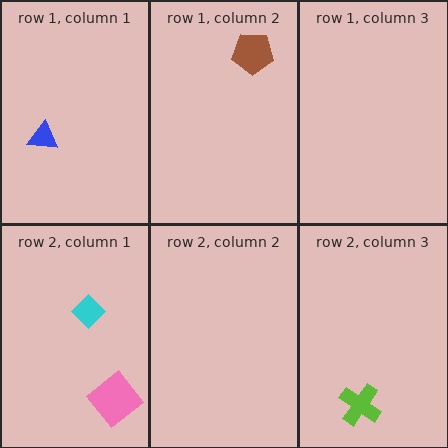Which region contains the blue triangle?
The row 1, column 1 region.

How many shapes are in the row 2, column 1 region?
2.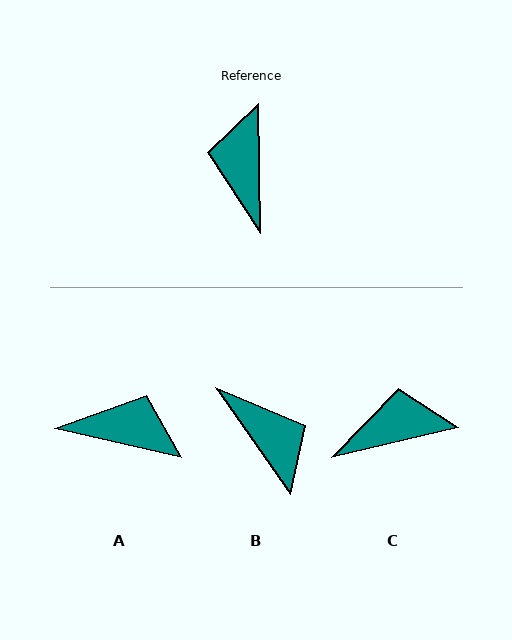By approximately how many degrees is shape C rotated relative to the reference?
Approximately 77 degrees clockwise.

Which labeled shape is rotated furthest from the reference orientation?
B, about 146 degrees away.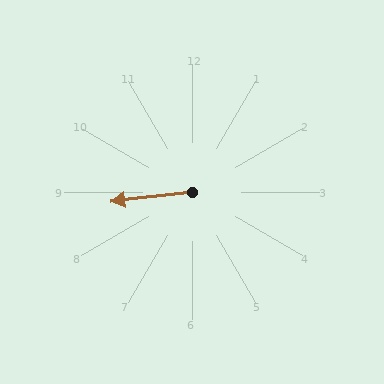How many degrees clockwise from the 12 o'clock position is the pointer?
Approximately 264 degrees.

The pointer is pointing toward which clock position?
Roughly 9 o'clock.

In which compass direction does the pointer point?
West.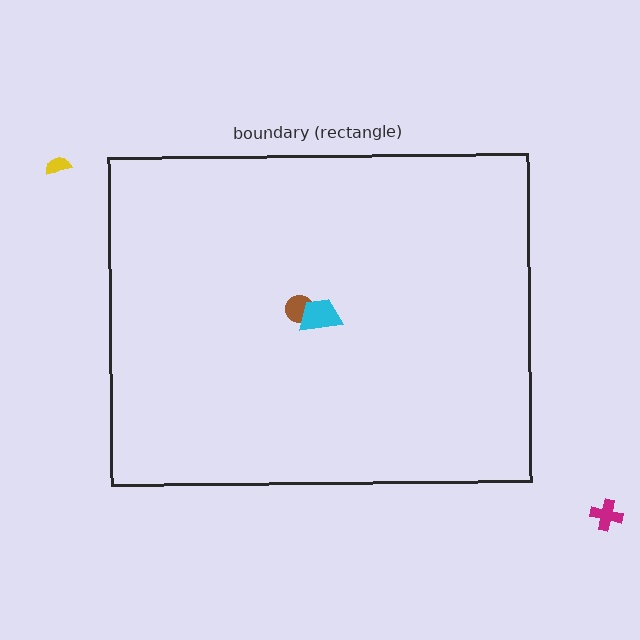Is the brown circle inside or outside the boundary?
Inside.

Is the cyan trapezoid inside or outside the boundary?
Inside.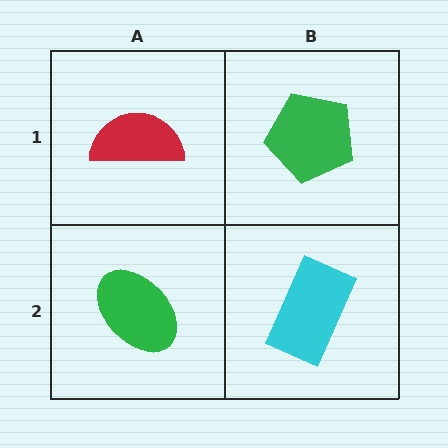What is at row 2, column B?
A cyan rectangle.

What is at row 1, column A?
A red semicircle.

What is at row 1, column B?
A green pentagon.